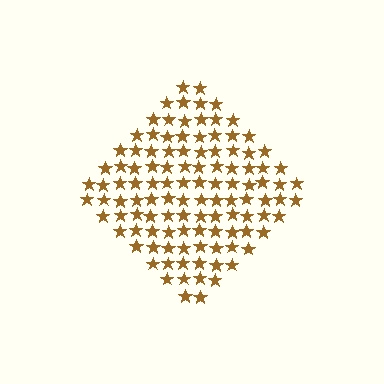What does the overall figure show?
The overall figure shows a diamond.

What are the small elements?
The small elements are stars.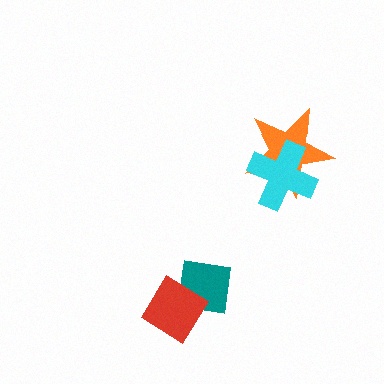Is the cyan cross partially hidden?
No, no other shape covers it.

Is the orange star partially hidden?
Yes, it is partially covered by another shape.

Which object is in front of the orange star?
The cyan cross is in front of the orange star.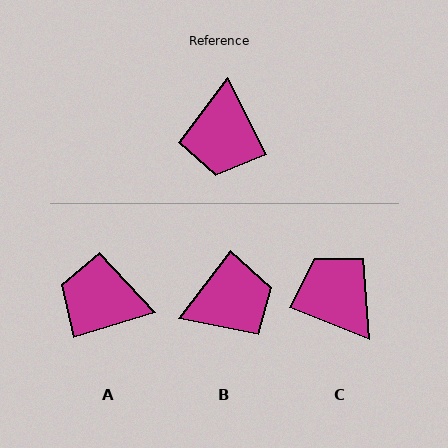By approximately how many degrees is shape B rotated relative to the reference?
Approximately 115 degrees counter-clockwise.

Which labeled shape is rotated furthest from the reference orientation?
C, about 139 degrees away.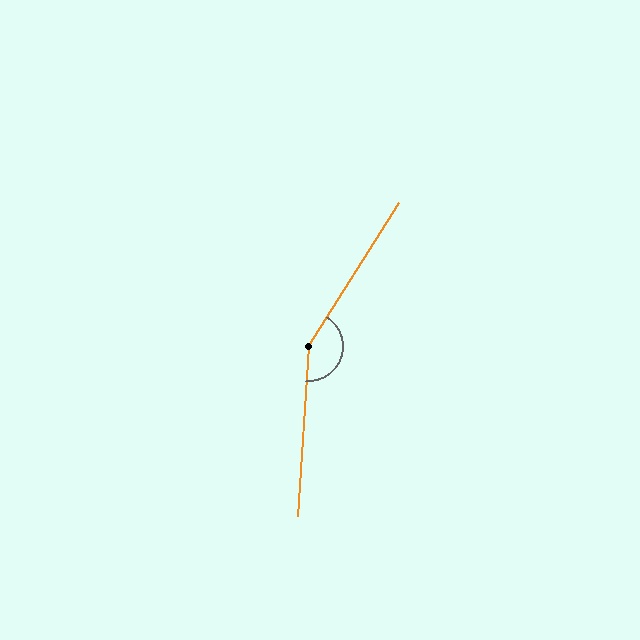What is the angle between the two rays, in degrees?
Approximately 152 degrees.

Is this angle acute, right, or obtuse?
It is obtuse.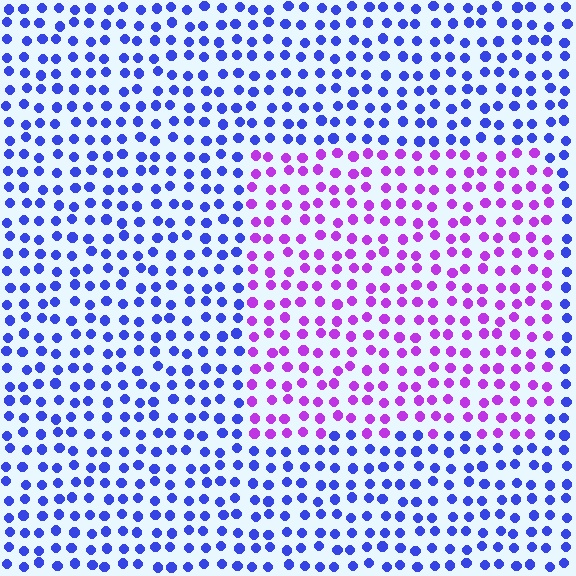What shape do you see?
I see a rectangle.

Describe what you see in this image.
The image is filled with small blue elements in a uniform arrangement. A rectangle-shaped region is visible where the elements are tinted to a slightly different hue, forming a subtle color boundary.